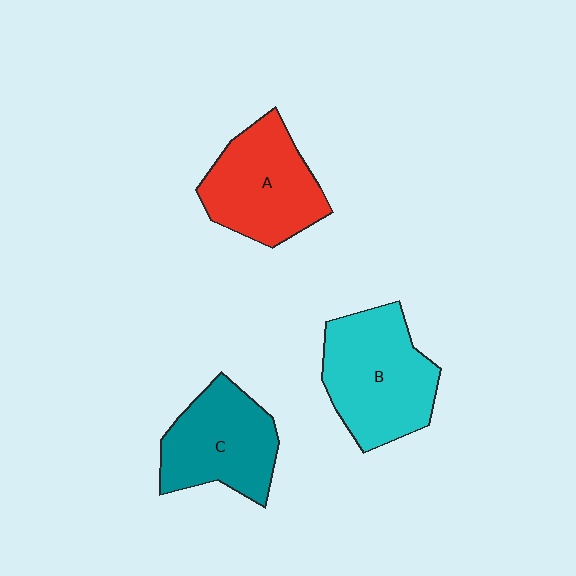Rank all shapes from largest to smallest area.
From largest to smallest: B (cyan), A (red), C (teal).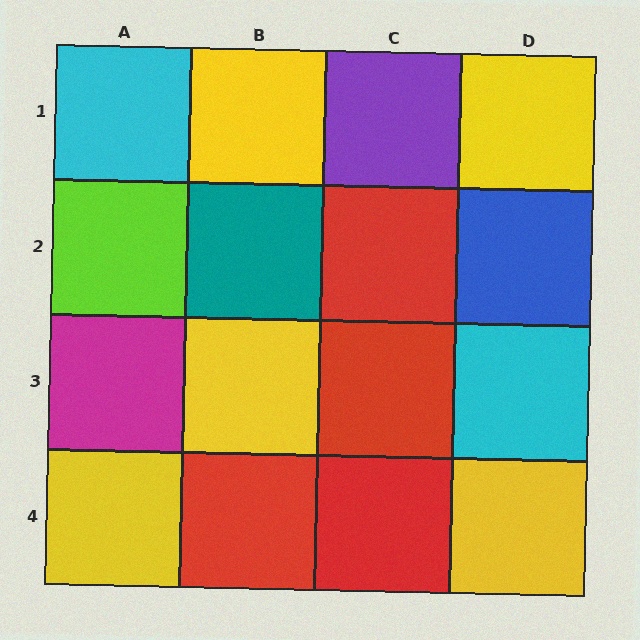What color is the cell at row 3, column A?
Magenta.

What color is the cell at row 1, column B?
Yellow.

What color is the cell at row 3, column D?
Cyan.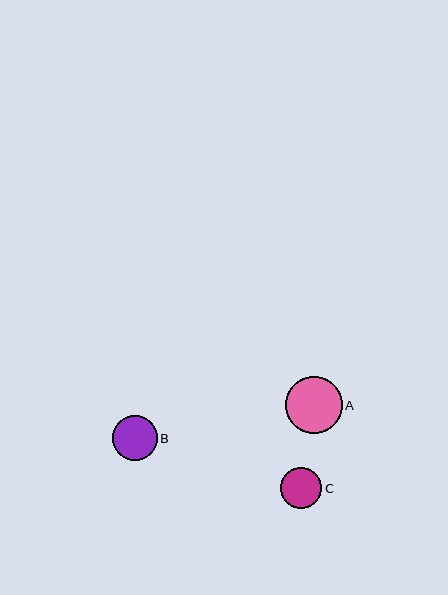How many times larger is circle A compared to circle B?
Circle A is approximately 1.3 times the size of circle B.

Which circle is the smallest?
Circle C is the smallest with a size of approximately 42 pixels.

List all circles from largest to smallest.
From largest to smallest: A, B, C.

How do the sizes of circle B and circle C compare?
Circle B and circle C are approximately the same size.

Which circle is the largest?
Circle A is the largest with a size of approximately 57 pixels.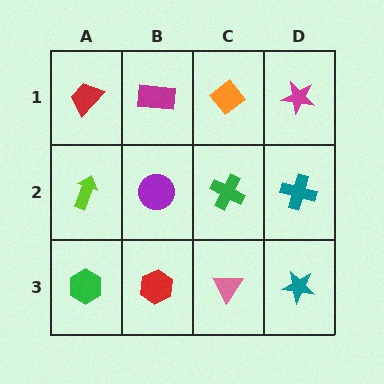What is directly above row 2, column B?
A magenta rectangle.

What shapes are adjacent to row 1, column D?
A teal cross (row 2, column D), an orange diamond (row 1, column C).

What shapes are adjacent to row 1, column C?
A green cross (row 2, column C), a magenta rectangle (row 1, column B), a magenta star (row 1, column D).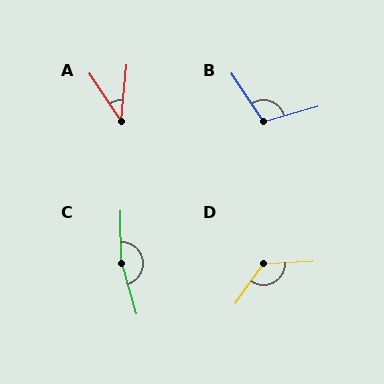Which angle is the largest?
C, at approximately 165 degrees.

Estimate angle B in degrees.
Approximately 108 degrees.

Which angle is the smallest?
A, at approximately 39 degrees.